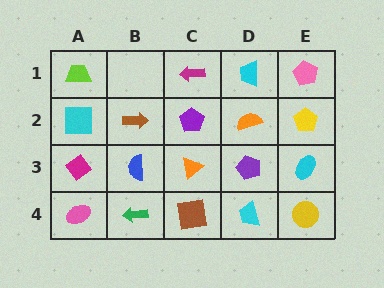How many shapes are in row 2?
5 shapes.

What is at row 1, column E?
A pink pentagon.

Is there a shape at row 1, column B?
No, that cell is empty.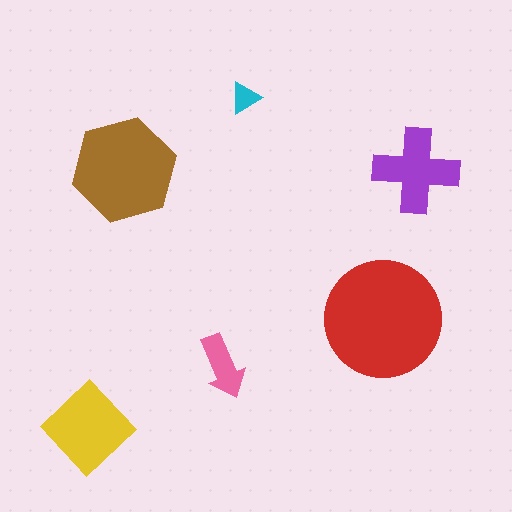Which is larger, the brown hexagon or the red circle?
The red circle.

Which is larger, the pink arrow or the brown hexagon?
The brown hexagon.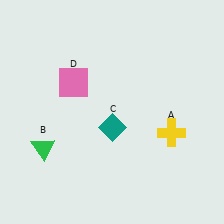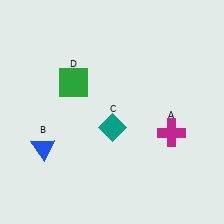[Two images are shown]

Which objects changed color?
A changed from yellow to magenta. B changed from green to blue. D changed from pink to green.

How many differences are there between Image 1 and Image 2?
There are 3 differences between the two images.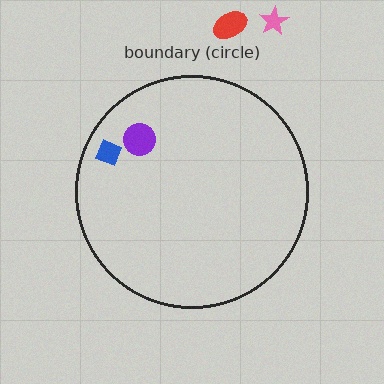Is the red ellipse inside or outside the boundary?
Outside.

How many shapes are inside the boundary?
2 inside, 2 outside.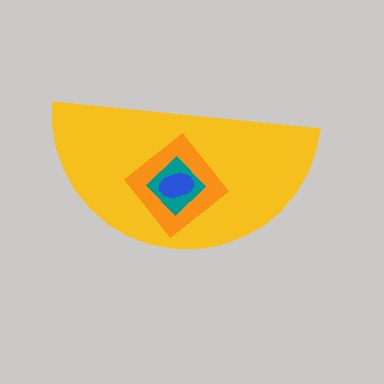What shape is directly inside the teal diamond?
The blue ellipse.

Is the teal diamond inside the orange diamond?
Yes.